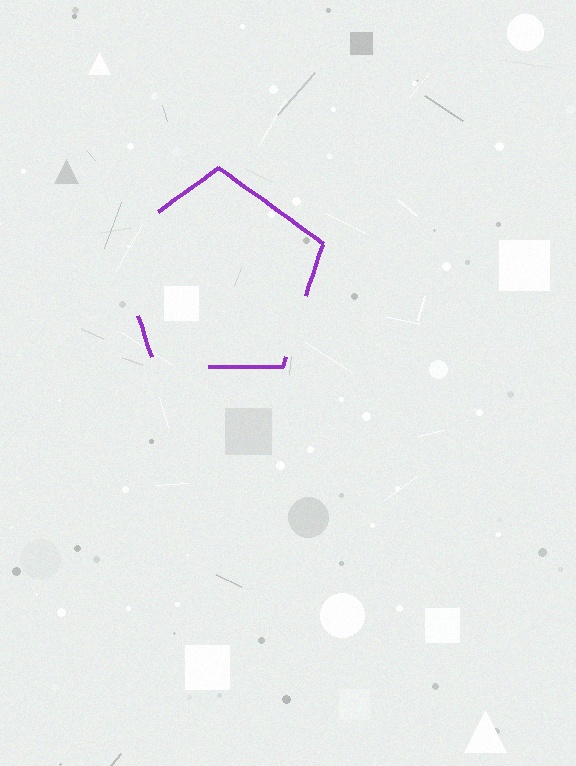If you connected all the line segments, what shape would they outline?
They would outline a pentagon.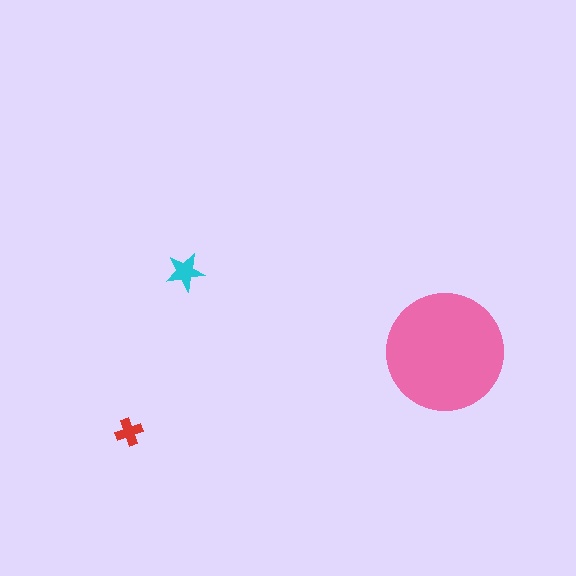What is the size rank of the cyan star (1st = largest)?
2nd.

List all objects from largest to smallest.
The pink circle, the cyan star, the red cross.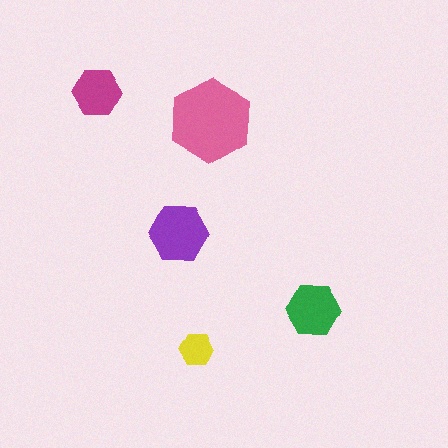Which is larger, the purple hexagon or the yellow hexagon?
The purple one.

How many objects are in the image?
There are 5 objects in the image.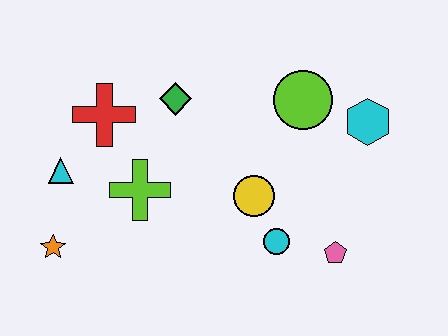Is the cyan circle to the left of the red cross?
No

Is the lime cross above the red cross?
No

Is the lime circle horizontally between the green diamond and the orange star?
No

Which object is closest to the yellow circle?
The cyan circle is closest to the yellow circle.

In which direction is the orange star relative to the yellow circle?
The orange star is to the left of the yellow circle.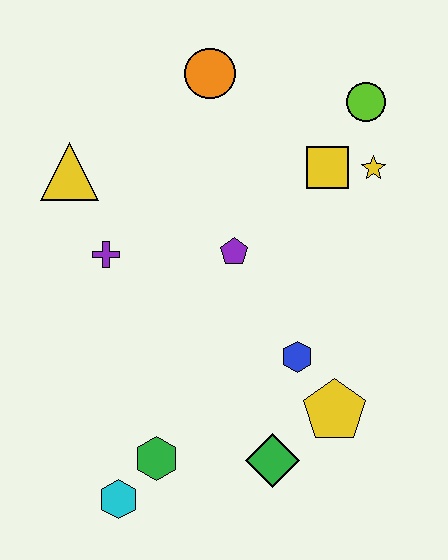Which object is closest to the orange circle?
The yellow square is closest to the orange circle.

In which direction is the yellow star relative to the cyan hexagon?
The yellow star is above the cyan hexagon.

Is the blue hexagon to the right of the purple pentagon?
Yes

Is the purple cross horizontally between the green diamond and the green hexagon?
No